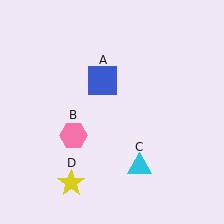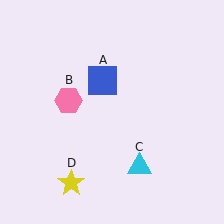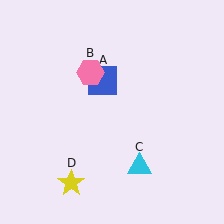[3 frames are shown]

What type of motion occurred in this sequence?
The pink hexagon (object B) rotated clockwise around the center of the scene.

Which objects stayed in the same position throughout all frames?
Blue square (object A) and cyan triangle (object C) and yellow star (object D) remained stationary.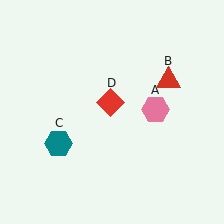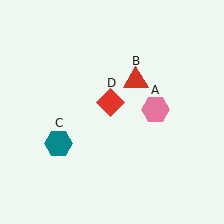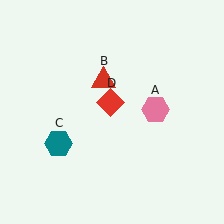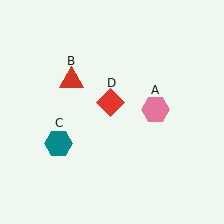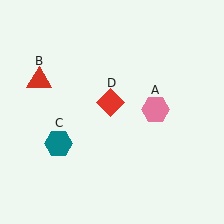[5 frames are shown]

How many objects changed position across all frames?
1 object changed position: red triangle (object B).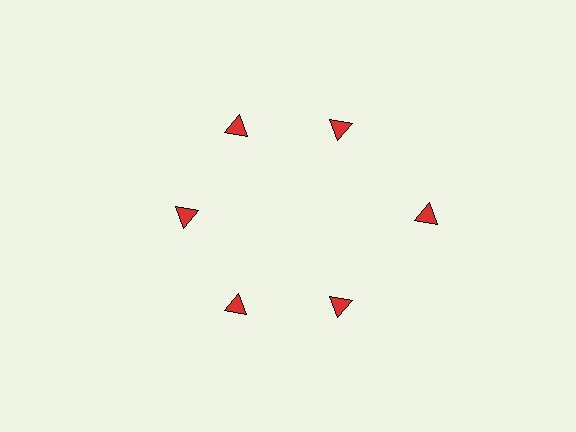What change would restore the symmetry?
The symmetry would be restored by moving it inward, back onto the ring so that all 6 triangles sit at equal angles and equal distance from the center.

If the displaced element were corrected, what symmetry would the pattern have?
It would have 6-fold rotational symmetry — the pattern would map onto itself every 60 degrees.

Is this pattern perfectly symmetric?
No. The 6 red triangles are arranged in a ring, but one element near the 3 o'clock position is pushed outward from the center, breaking the 6-fold rotational symmetry.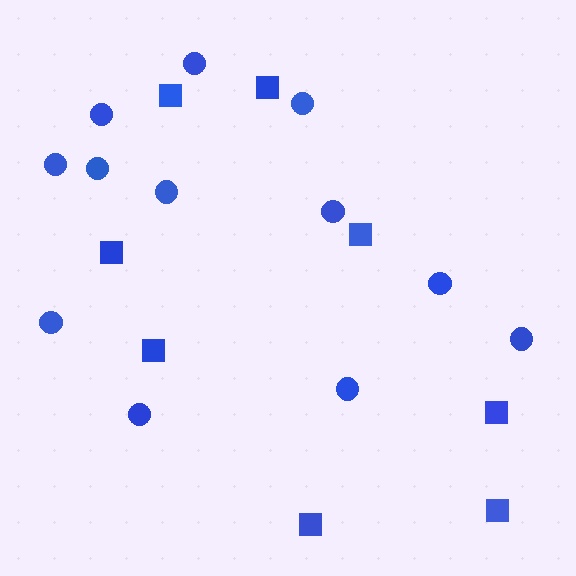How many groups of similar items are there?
There are 2 groups: one group of squares (8) and one group of circles (12).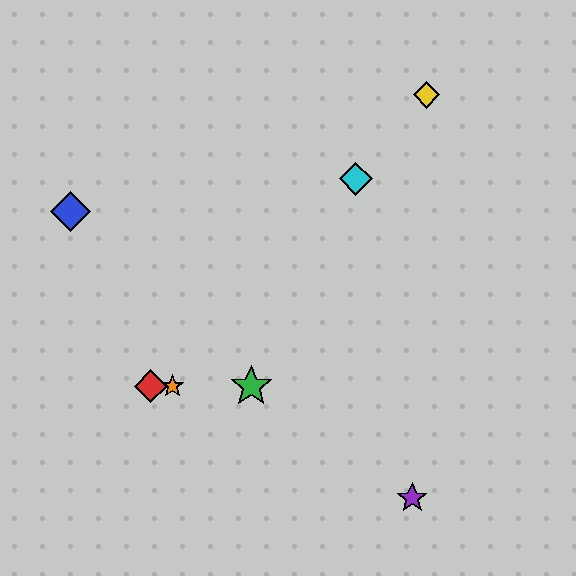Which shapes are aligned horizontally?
The red diamond, the green star, the orange star are aligned horizontally.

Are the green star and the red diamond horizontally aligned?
Yes, both are at y≈386.